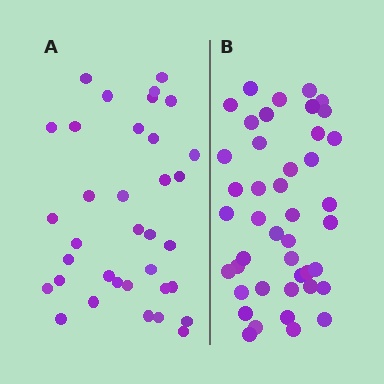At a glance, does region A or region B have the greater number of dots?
Region B (the right region) has more dots.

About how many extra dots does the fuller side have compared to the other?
Region B has roughly 8 or so more dots than region A.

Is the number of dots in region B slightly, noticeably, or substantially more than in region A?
Region B has only slightly more — the two regions are fairly close. The ratio is roughly 1.2 to 1.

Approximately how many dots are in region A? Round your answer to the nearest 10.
About 40 dots. (The exact count is 35, which rounds to 40.)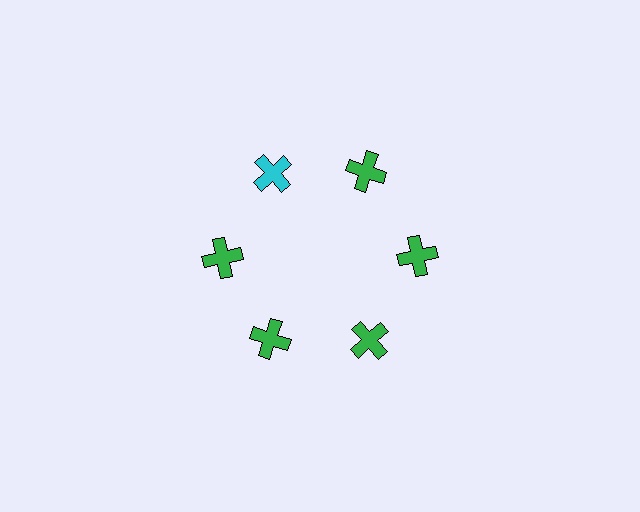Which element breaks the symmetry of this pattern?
The cyan cross at roughly the 11 o'clock position breaks the symmetry. All other shapes are green crosses.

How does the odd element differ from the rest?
It has a different color: cyan instead of green.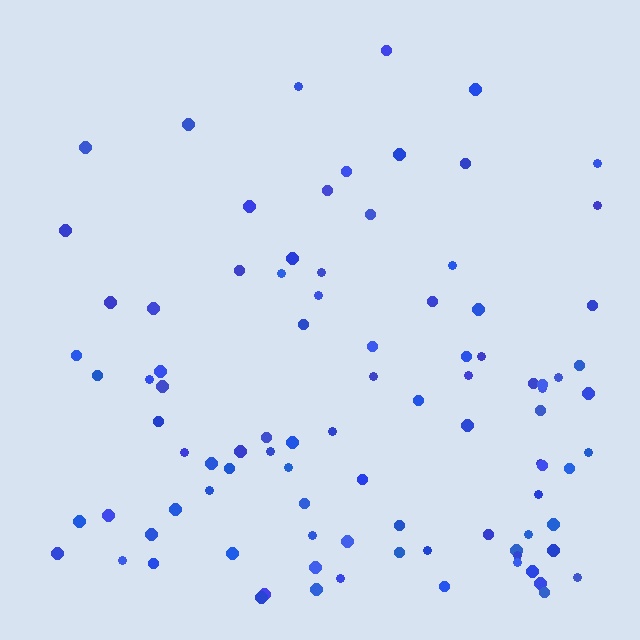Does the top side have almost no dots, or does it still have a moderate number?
Still a moderate number, just noticeably fewer than the bottom.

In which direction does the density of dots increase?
From top to bottom, with the bottom side densest.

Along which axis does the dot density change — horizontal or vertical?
Vertical.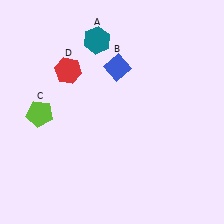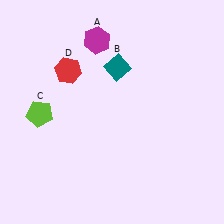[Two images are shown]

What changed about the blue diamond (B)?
In Image 1, B is blue. In Image 2, it changed to teal.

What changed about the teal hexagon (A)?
In Image 1, A is teal. In Image 2, it changed to magenta.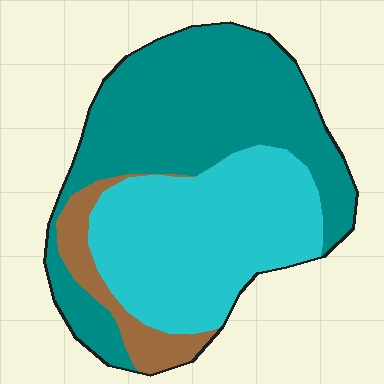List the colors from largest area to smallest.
From largest to smallest: teal, cyan, brown.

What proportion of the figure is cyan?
Cyan covers roughly 40% of the figure.